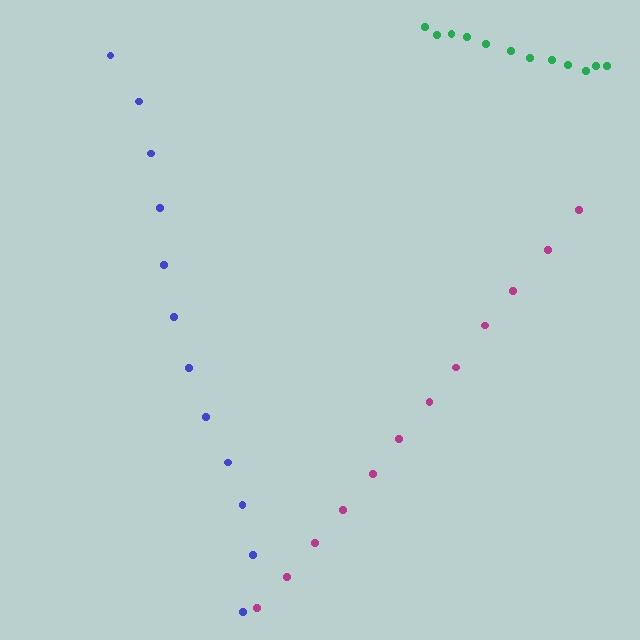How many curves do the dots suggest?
There are 3 distinct paths.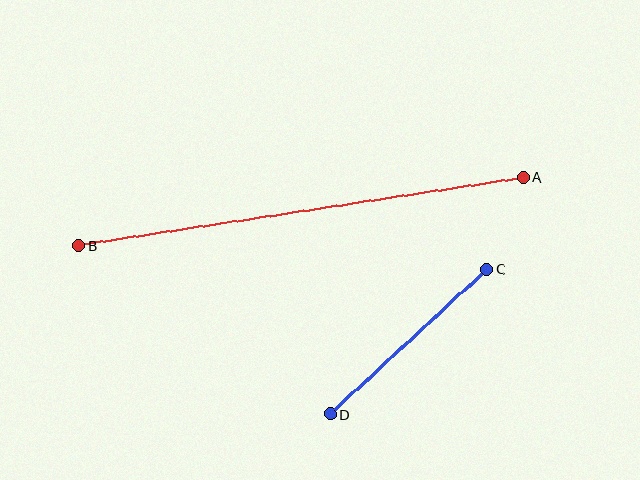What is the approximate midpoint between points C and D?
The midpoint is at approximately (409, 342) pixels.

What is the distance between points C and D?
The distance is approximately 214 pixels.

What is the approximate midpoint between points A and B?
The midpoint is at approximately (301, 211) pixels.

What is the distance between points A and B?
The distance is approximately 450 pixels.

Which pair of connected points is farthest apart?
Points A and B are farthest apart.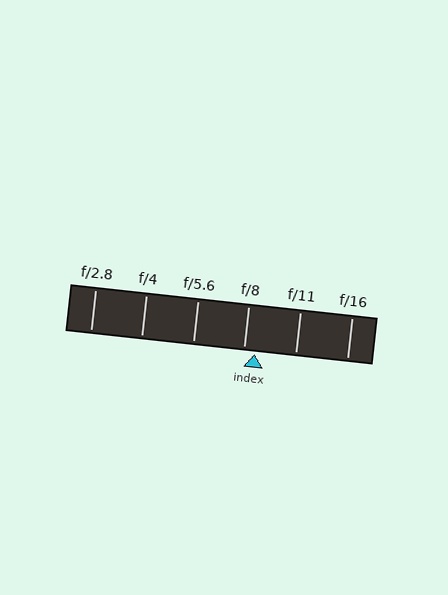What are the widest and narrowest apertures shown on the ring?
The widest aperture shown is f/2.8 and the narrowest is f/16.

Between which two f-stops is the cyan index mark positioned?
The index mark is between f/8 and f/11.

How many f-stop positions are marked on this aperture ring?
There are 6 f-stop positions marked.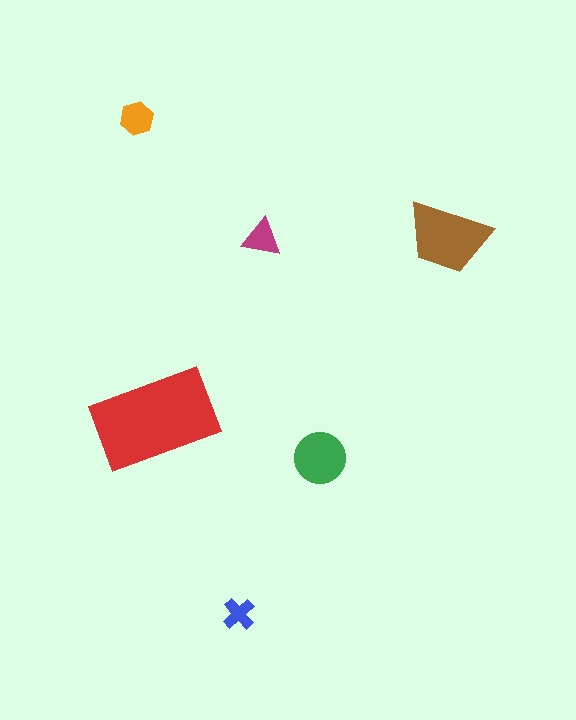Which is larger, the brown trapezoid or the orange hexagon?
The brown trapezoid.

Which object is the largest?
The red rectangle.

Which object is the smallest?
The blue cross.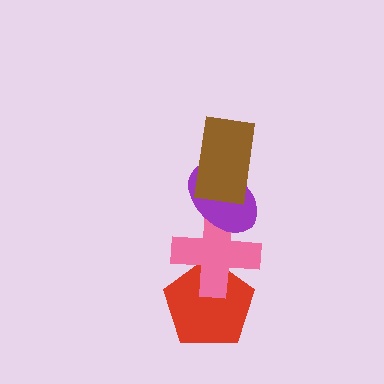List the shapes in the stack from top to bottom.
From top to bottom: the brown rectangle, the purple ellipse, the pink cross, the red pentagon.